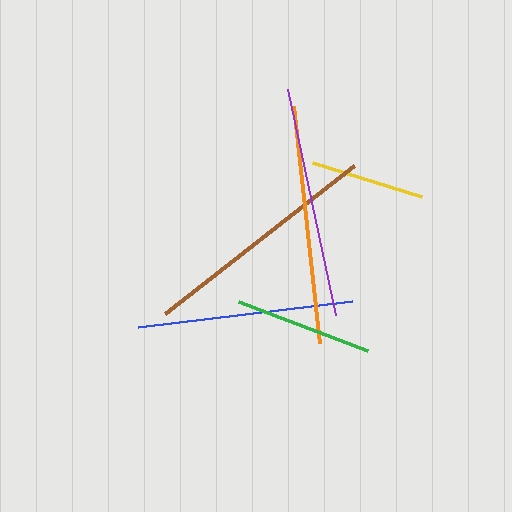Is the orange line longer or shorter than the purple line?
The orange line is longer than the purple line.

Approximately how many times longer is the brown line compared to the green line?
The brown line is approximately 1.7 times the length of the green line.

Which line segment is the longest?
The brown line is the longest at approximately 240 pixels.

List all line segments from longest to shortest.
From longest to shortest: brown, orange, purple, blue, green, yellow.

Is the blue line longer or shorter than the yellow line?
The blue line is longer than the yellow line.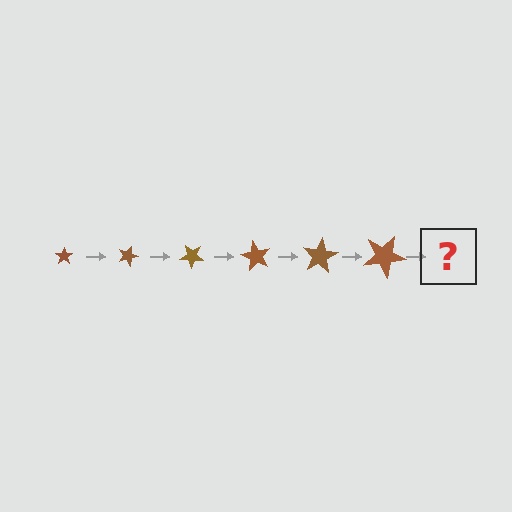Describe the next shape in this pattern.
It should be a star, larger than the previous one and rotated 120 degrees from the start.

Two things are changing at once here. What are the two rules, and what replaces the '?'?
The two rules are that the star grows larger each step and it rotates 20 degrees each step. The '?' should be a star, larger than the previous one and rotated 120 degrees from the start.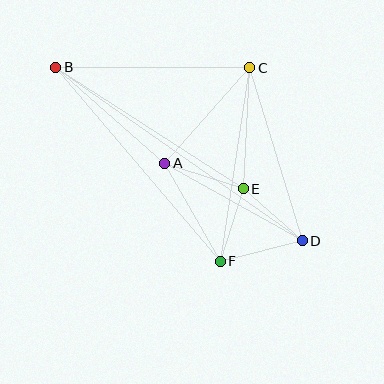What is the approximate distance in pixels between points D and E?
The distance between D and E is approximately 79 pixels.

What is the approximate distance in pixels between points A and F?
The distance between A and F is approximately 113 pixels.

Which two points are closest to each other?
Points E and F are closest to each other.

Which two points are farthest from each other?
Points B and D are farthest from each other.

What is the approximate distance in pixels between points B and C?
The distance between B and C is approximately 194 pixels.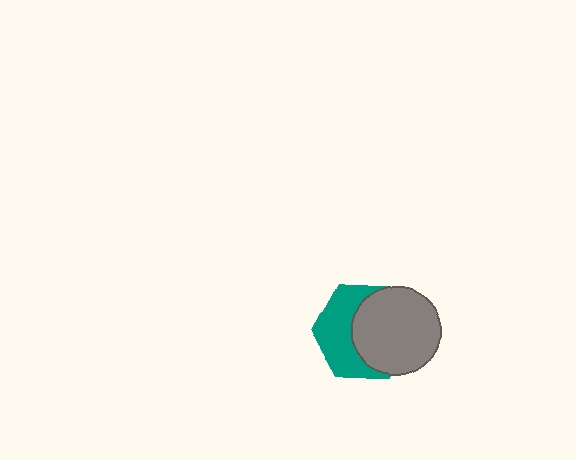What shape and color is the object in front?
The object in front is a gray circle.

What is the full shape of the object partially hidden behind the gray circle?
The partially hidden object is a teal hexagon.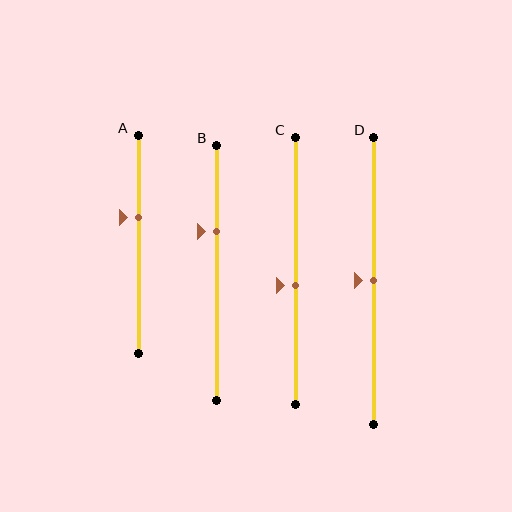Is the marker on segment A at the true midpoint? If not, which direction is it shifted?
No, the marker on segment A is shifted upward by about 12% of the segment length.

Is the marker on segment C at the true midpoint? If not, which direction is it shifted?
No, the marker on segment C is shifted downward by about 5% of the segment length.